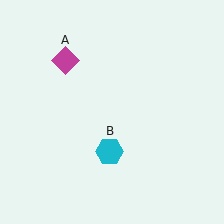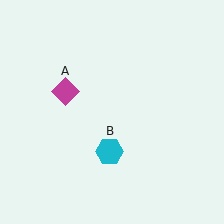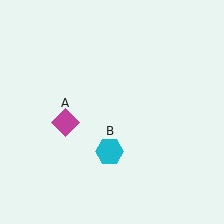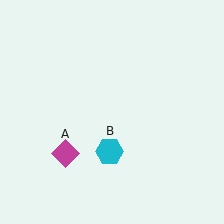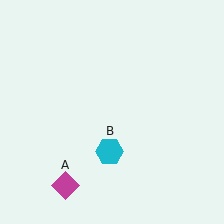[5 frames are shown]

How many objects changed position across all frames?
1 object changed position: magenta diamond (object A).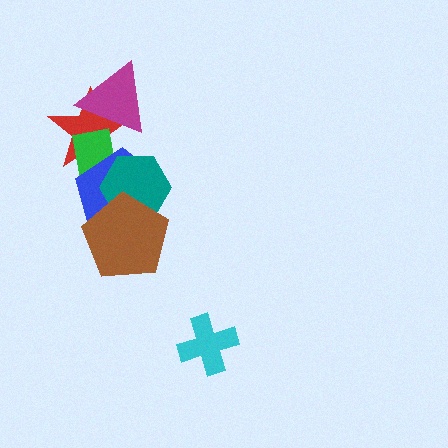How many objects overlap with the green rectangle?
3 objects overlap with the green rectangle.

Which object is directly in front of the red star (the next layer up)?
The green rectangle is directly in front of the red star.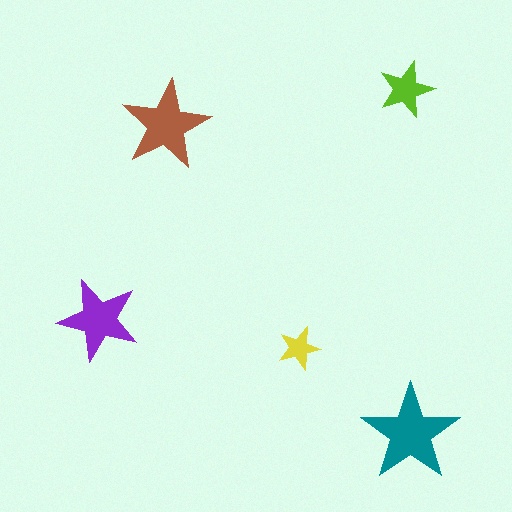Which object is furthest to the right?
The teal star is rightmost.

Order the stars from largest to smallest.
the teal one, the brown one, the purple one, the lime one, the yellow one.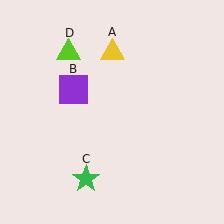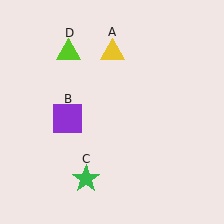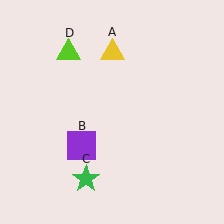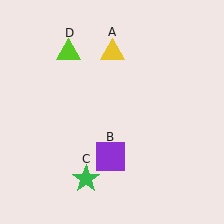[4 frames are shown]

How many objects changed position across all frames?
1 object changed position: purple square (object B).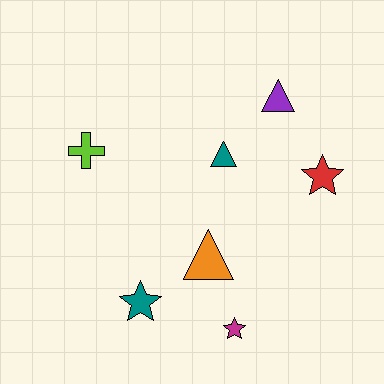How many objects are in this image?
There are 7 objects.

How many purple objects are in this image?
There is 1 purple object.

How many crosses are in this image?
There is 1 cross.